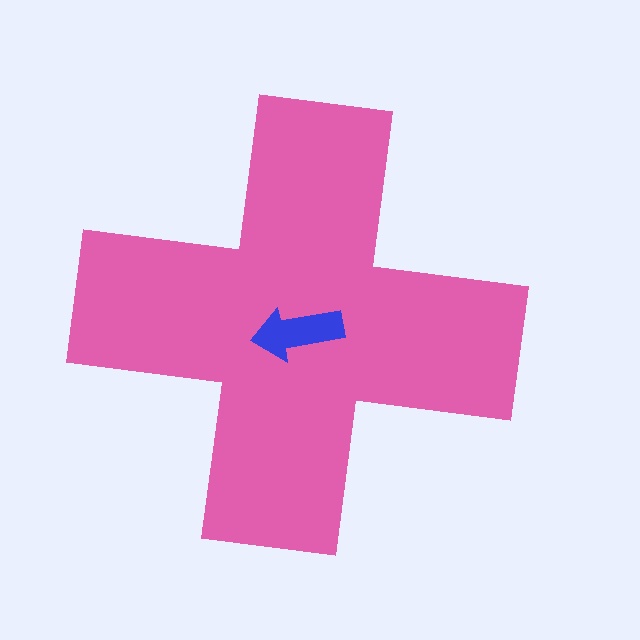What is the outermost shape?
The pink cross.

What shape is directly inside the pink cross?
The blue arrow.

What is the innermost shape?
The blue arrow.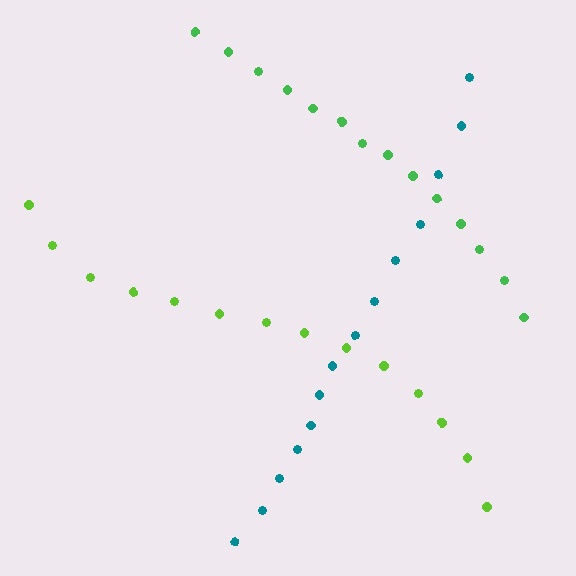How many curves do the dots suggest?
There are 3 distinct paths.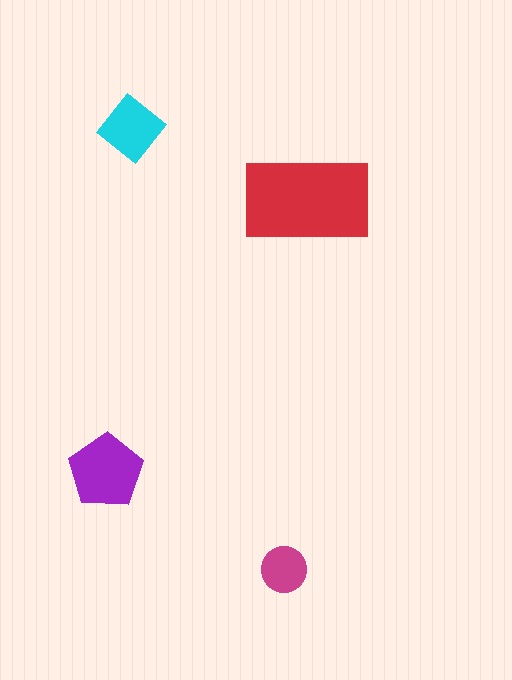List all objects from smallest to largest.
The magenta circle, the cyan diamond, the purple pentagon, the red rectangle.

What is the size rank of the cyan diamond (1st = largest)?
3rd.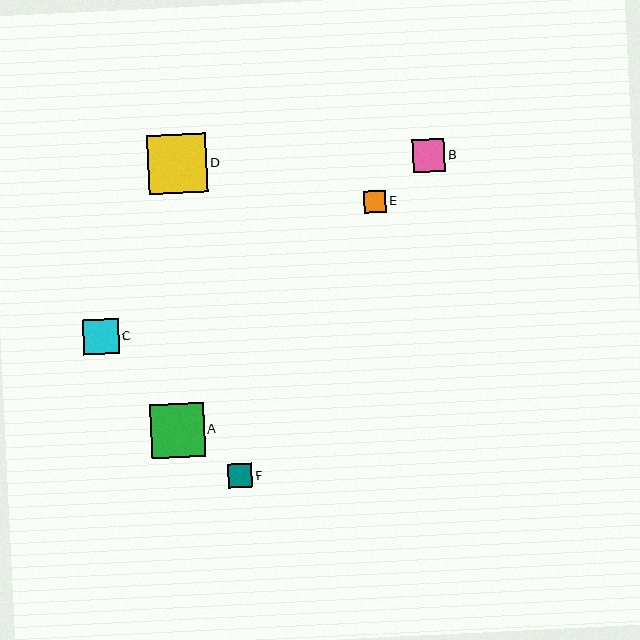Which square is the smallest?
Square E is the smallest with a size of approximately 23 pixels.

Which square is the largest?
Square D is the largest with a size of approximately 59 pixels.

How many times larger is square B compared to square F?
Square B is approximately 1.3 times the size of square F.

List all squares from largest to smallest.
From largest to smallest: D, A, C, B, F, E.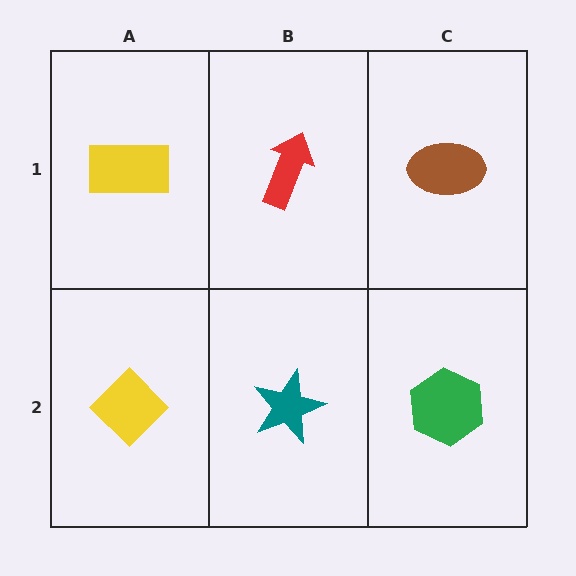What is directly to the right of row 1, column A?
A red arrow.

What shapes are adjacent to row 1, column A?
A yellow diamond (row 2, column A), a red arrow (row 1, column B).